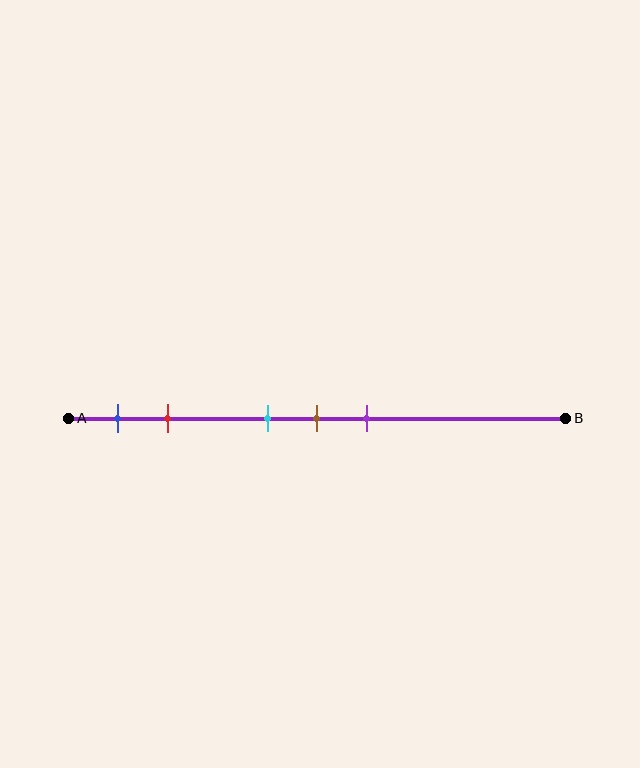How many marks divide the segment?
There are 5 marks dividing the segment.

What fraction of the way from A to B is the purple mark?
The purple mark is approximately 60% (0.6) of the way from A to B.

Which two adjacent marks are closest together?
The cyan and brown marks are the closest adjacent pair.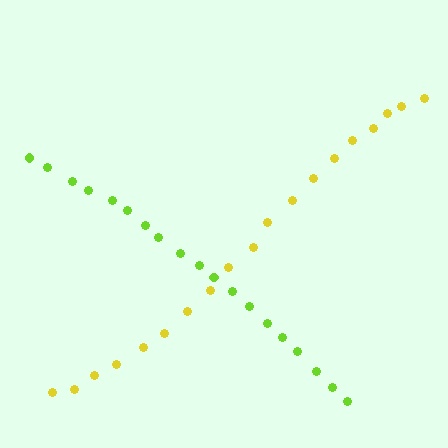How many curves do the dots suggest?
There are 2 distinct paths.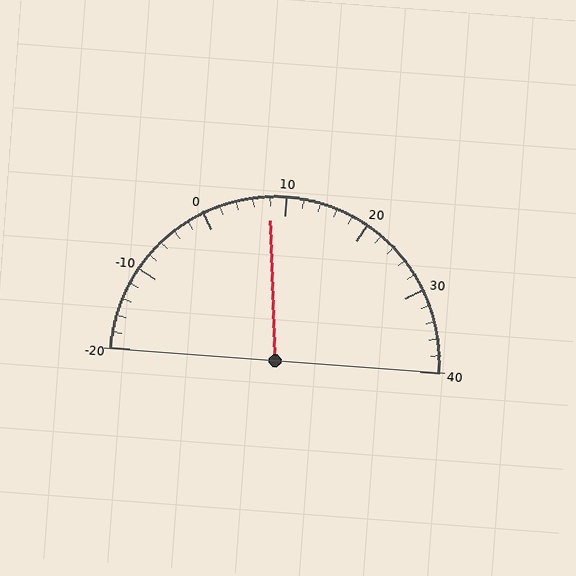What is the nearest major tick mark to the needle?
The nearest major tick mark is 10.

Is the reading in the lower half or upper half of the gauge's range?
The reading is in the lower half of the range (-20 to 40).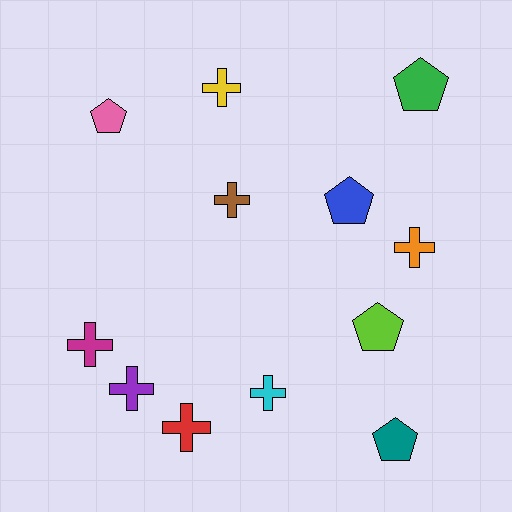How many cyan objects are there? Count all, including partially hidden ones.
There is 1 cyan object.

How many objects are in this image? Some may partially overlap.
There are 12 objects.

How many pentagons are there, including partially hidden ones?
There are 5 pentagons.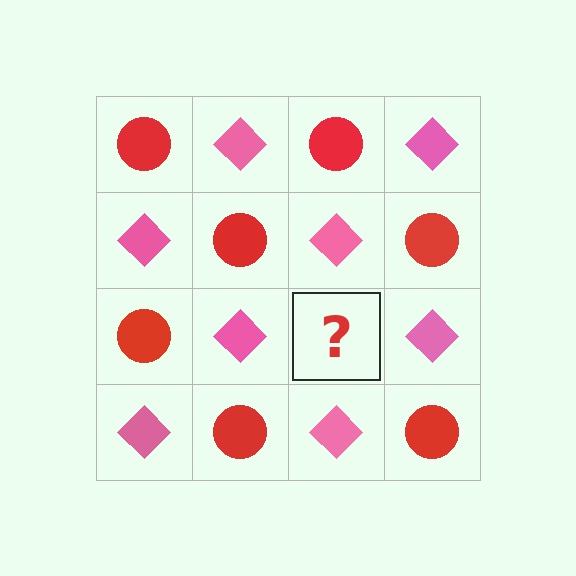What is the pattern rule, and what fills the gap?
The rule is that it alternates red circle and pink diamond in a checkerboard pattern. The gap should be filled with a red circle.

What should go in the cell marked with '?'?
The missing cell should contain a red circle.